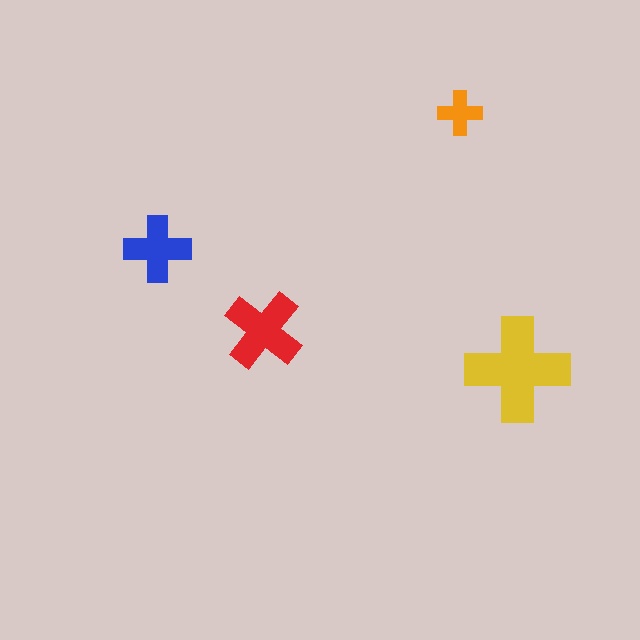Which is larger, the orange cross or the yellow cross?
The yellow one.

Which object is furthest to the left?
The blue cross is leftmost.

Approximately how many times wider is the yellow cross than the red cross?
About 1.5 times wider.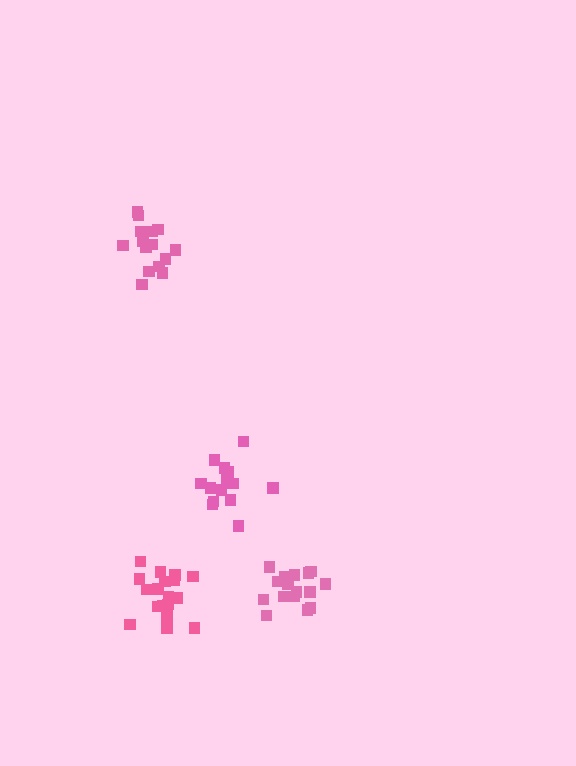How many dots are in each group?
Group 1: 20 dots, Group 2: 16 dots, Group 3: 16 dots, Group 4: 15 dots (67 total).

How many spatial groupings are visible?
There are 4 spatial groupings.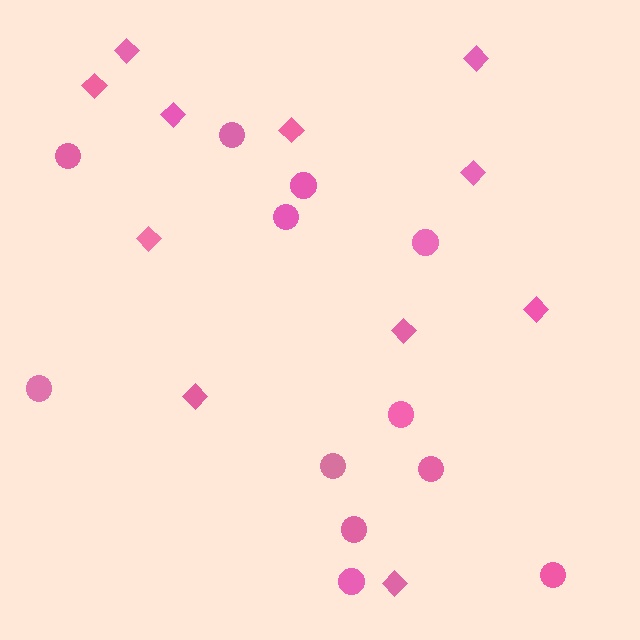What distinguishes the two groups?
There are 2 groups: one group of diamonds (11) and one group of circles (12).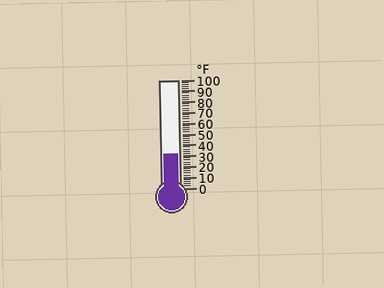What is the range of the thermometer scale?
The thermometer scale ranges from 0°F to 100°F.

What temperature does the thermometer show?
The thermometer shows approximately 32°F.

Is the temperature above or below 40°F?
The temperature is below 40°F.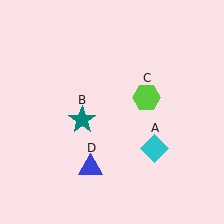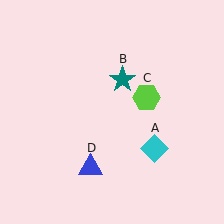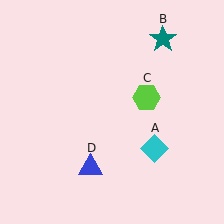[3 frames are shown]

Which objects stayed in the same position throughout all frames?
Cyan diamond (object A) and lime hexagon (object C) and blue triangle (object D) remained stationary.